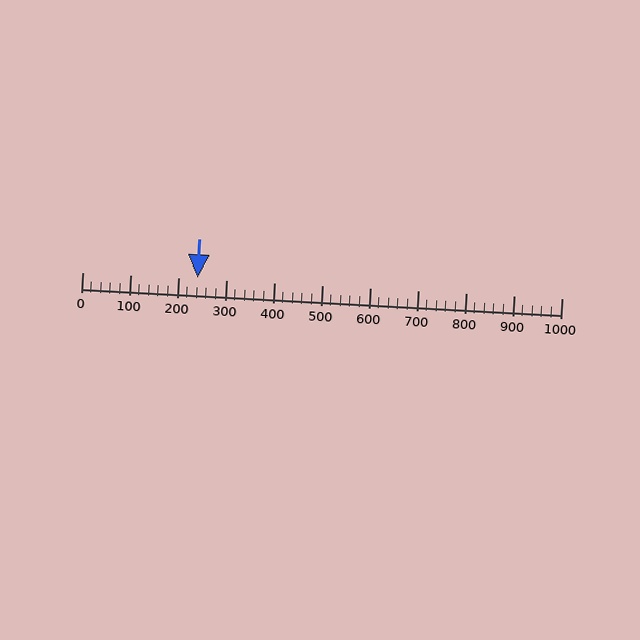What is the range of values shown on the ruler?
The ruler shows values from 0 to 1000.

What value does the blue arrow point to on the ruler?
The blue arrow points to approximately 240.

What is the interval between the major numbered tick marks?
The major tick marks are spaced 100 units apart.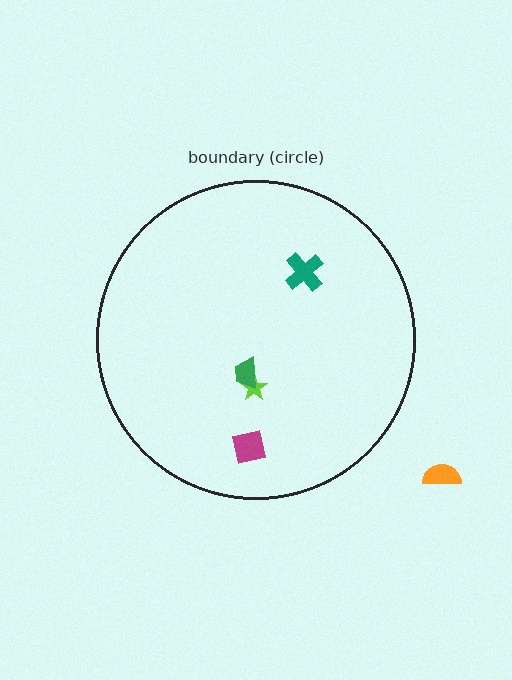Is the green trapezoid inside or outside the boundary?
Inside.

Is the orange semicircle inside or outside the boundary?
Outside.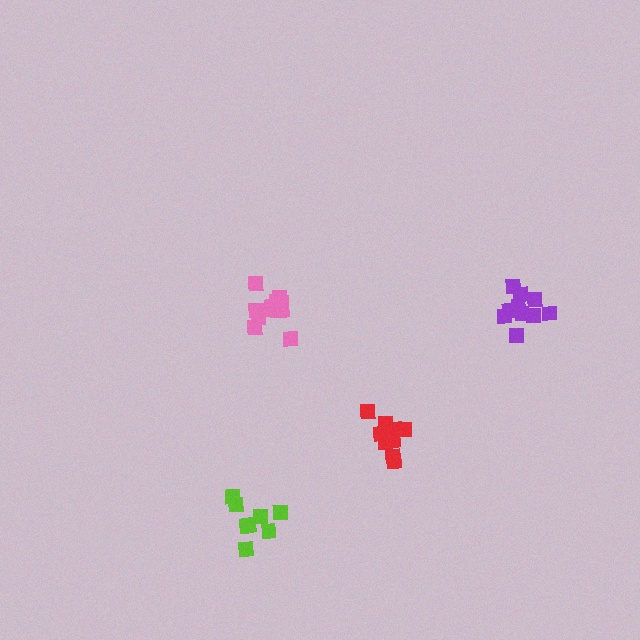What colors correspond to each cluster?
The clusters are colored: red, purple, pink, lime.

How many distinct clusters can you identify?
There are 4 distinct clusters.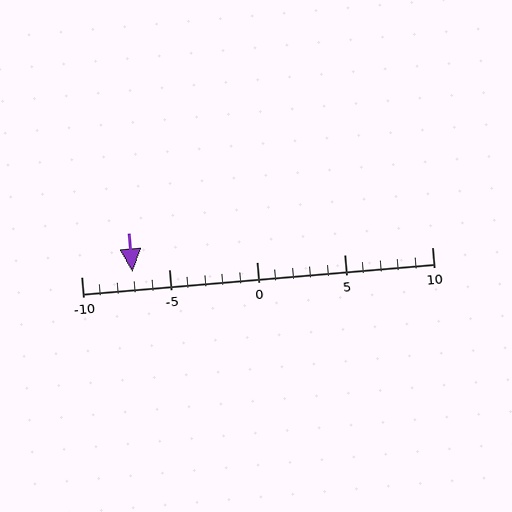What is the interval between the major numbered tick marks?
The major tick marks are spaced 5 units apart.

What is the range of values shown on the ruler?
The ruler shows values from -10 to 10.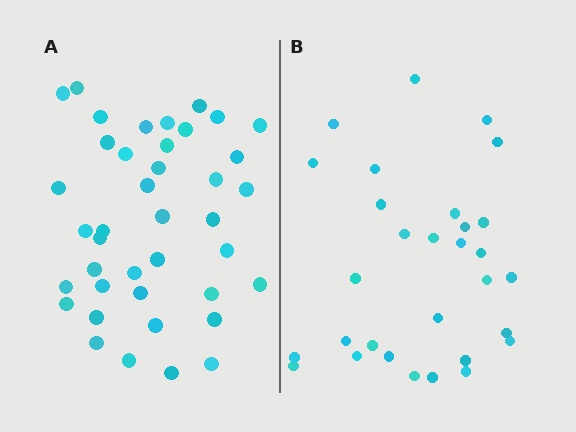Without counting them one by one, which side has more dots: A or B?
Region A (the left region) has more dots.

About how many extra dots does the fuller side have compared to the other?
Region A has roughly 10 or so more dots than region B.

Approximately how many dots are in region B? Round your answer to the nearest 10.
About 30 dots.